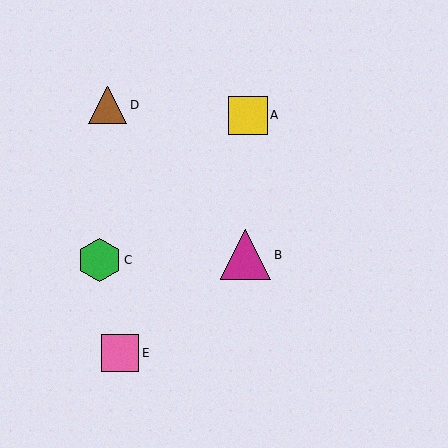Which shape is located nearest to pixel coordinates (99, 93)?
The brown triangle (labeled D) at (108, 105) is nearest to that location.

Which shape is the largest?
The magenta triangle (labeled B) is the largest.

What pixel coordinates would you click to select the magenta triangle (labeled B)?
Click at (246, 255) to select the magenta triangle B.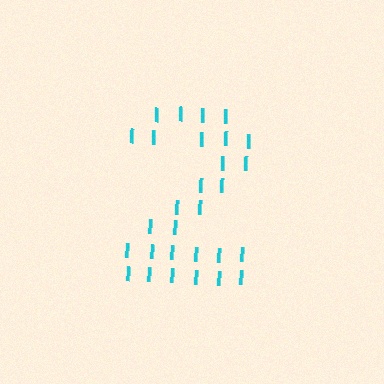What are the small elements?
The small elements are letter I's.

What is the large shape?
The large shape is the digit 2.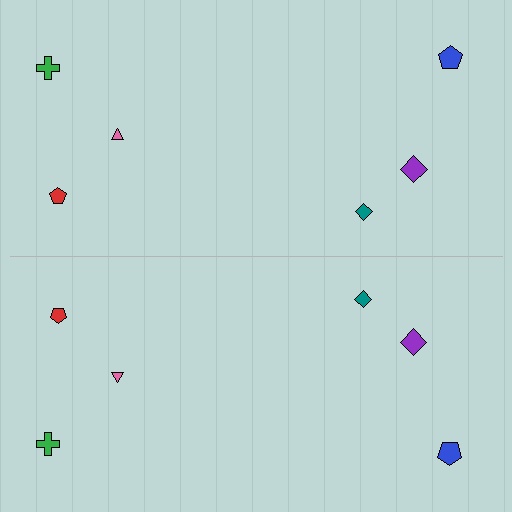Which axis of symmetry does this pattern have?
The pattern has a horizontal axis of symmetry running through the center of the image.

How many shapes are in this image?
There are 12 shapes in this image.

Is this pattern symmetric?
Yes, this pattern has bilateral (reflection) symmetry.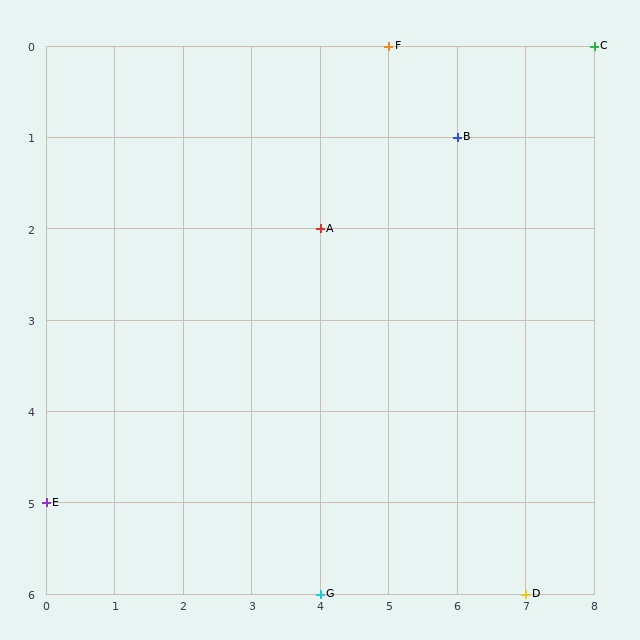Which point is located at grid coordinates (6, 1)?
Point B is at (6, 1).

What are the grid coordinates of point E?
Point E is at grid coordinates (0, 5).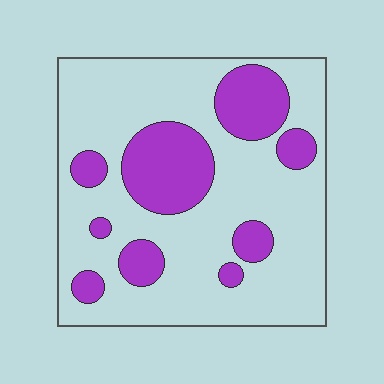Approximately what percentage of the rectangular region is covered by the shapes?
Approximately 25%.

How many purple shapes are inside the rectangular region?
9.